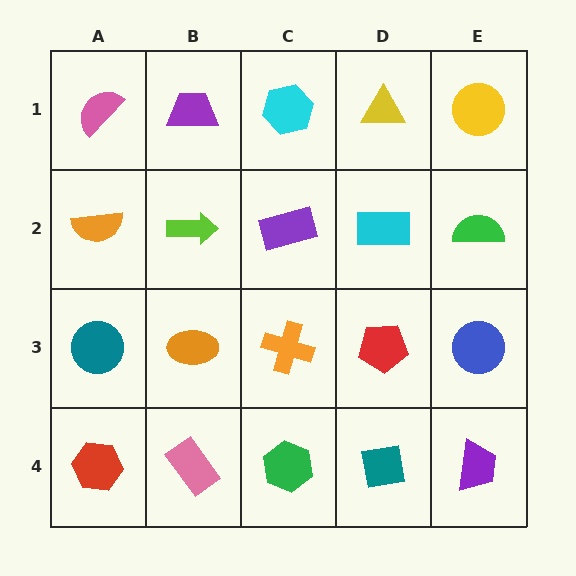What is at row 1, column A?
A pink semicircle.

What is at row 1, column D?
A yellow triangle.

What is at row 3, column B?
An orange ellipse.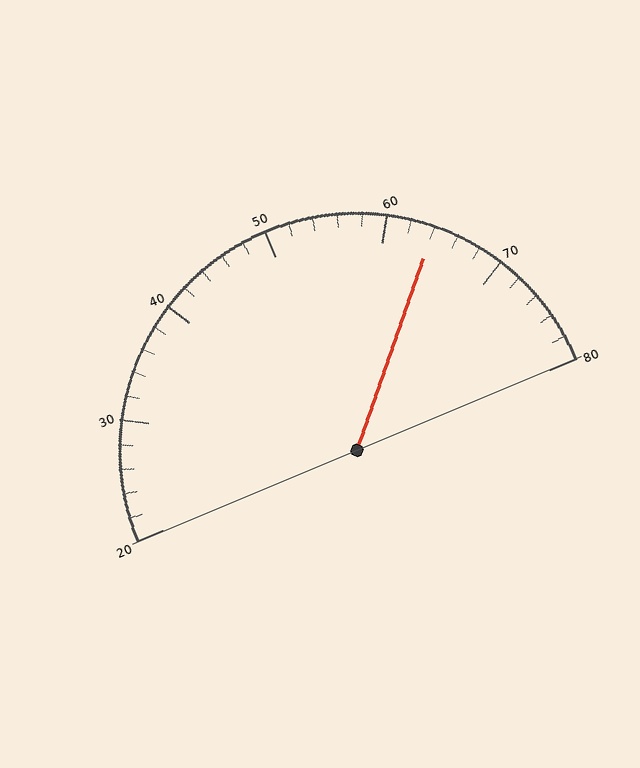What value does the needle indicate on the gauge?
The needle indicates approximately 64.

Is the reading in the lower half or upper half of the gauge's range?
The reading is in the upper half of the range (20 to 80).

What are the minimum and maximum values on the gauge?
The gauge ranges from 20 to 80.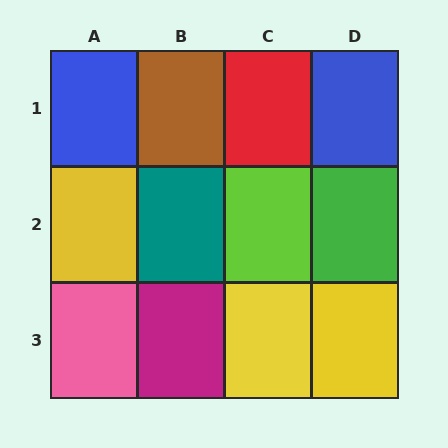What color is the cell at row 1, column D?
Blue.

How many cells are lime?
1 cell is lime.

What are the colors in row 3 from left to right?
Pink, magenta, yellow, yellow.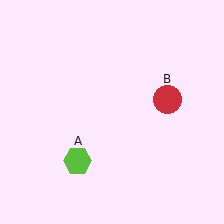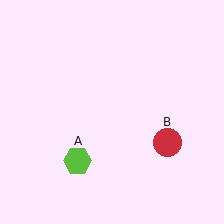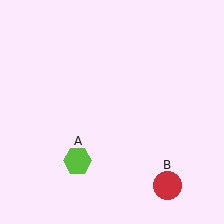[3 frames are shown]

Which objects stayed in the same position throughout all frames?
Lime hexagon (object A) remained stationary.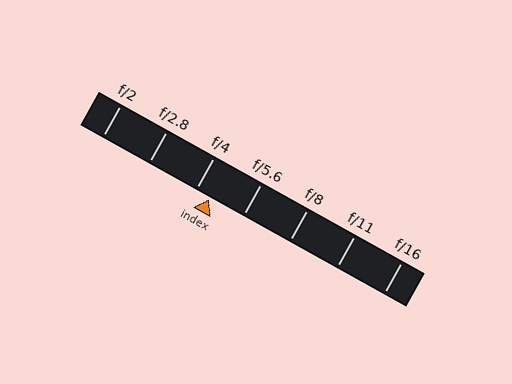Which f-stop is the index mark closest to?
The index mark is closest to f/4.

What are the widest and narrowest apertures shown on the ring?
The widest aperture shown is f/2 and the narrowest is f/16.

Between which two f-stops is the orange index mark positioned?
The index mark is between f/4 and f/5.6.